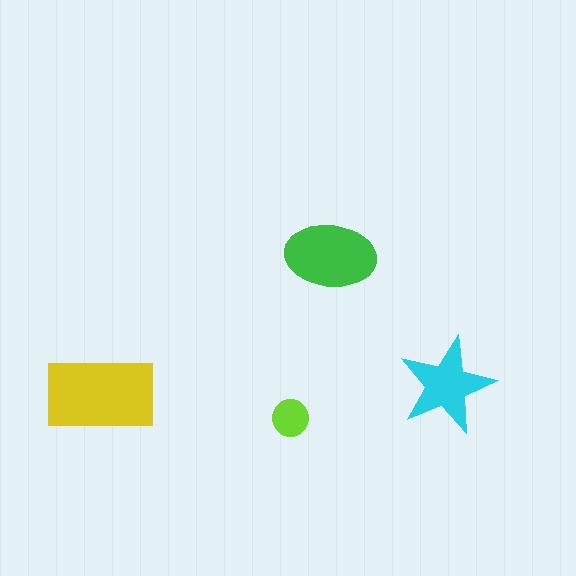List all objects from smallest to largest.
The lime circle, the cyan star, the green ellipse, the yellow rectangle.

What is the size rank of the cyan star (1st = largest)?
3rd.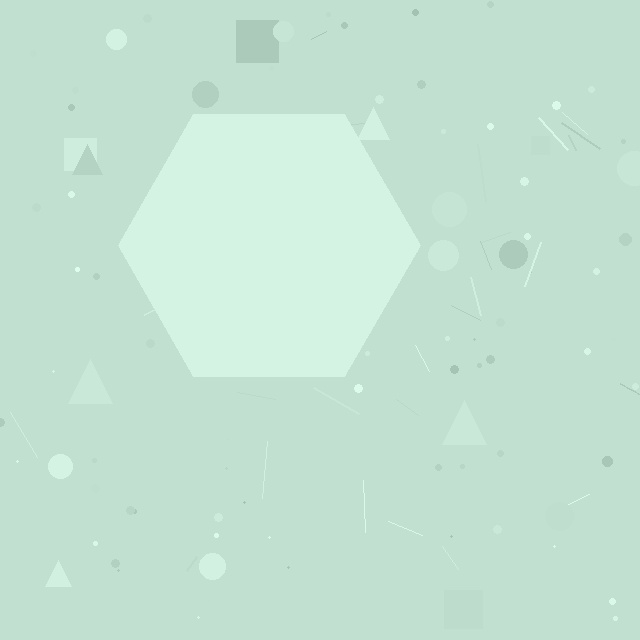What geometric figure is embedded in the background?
A hexagon is embedded in the background.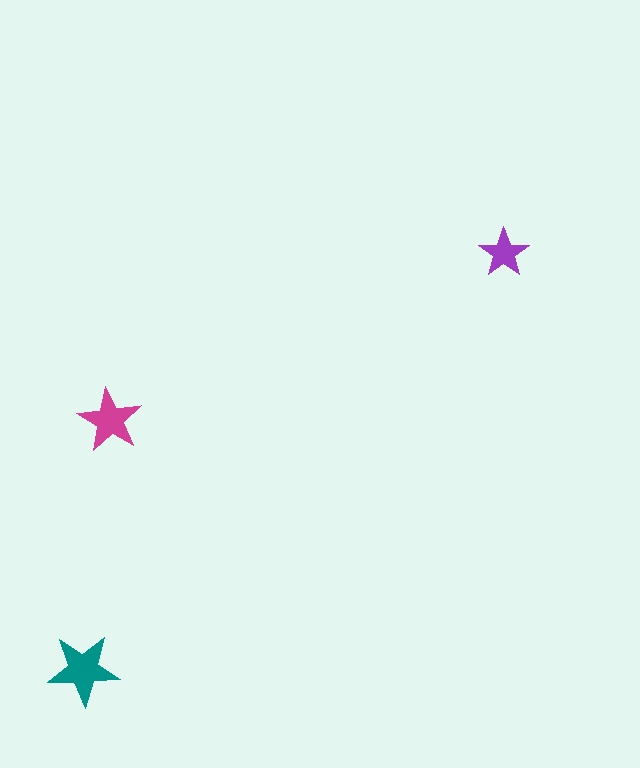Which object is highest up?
The purple star is topmost.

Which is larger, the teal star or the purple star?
The teal one.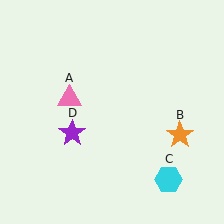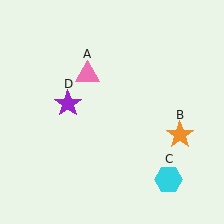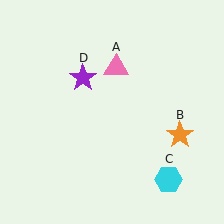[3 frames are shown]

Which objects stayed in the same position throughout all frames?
Orange star (object B) and cyan hexagon (object C) remained stationary.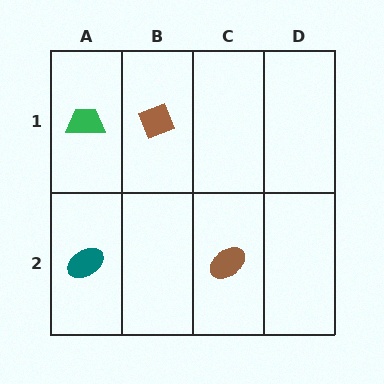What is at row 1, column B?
A brown diamond.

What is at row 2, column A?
A teal ellipse.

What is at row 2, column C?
A brown ellipse.